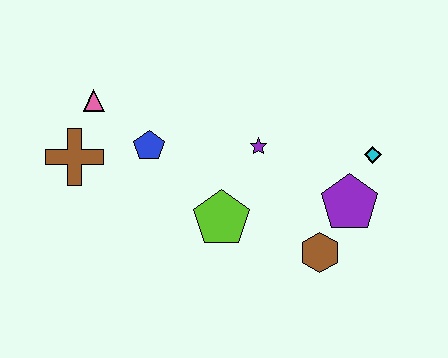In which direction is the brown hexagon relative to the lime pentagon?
The brown hexagon is to the right of the lime pentagon.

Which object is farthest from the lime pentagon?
The pink triangle is farthest from the lime pentagon.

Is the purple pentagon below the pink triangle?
Yes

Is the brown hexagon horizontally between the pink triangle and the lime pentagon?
No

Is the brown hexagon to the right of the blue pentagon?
Yes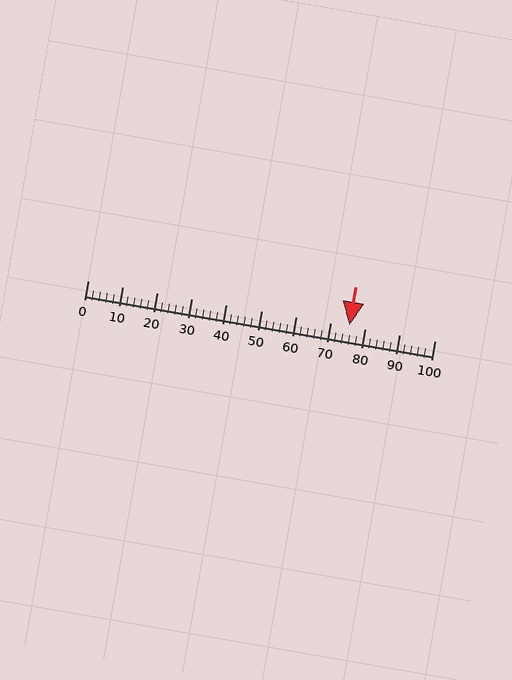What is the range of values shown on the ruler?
The ruler shows values from 0 to 100.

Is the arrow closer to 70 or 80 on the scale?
The arrow is closer to 80.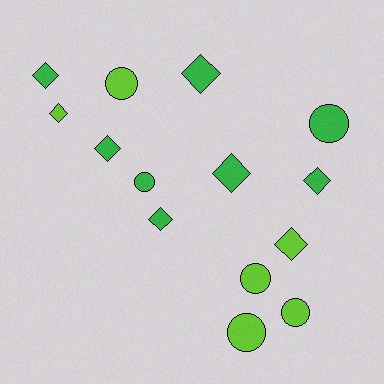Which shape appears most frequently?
Diamond, with 8 objects.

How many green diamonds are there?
There are 6 green diamonds.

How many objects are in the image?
There are 14 objects.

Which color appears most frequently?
Green, with 8 objects.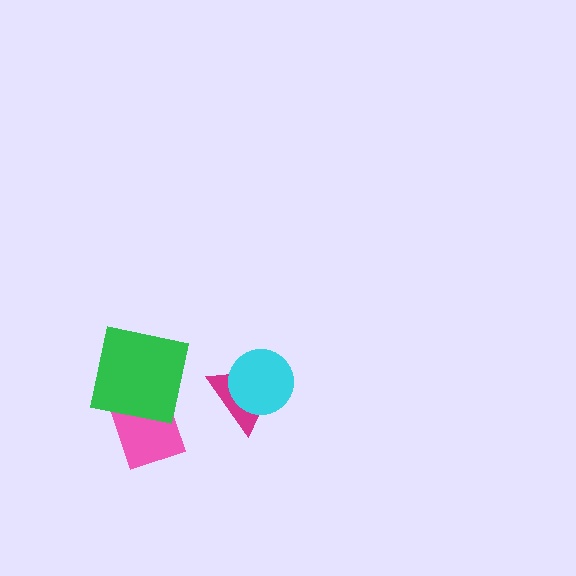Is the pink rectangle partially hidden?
Yes, it is partially covered by another shape.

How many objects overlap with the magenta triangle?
1 object overlaps with the magenta triangle.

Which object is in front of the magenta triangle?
The cyan circle is in front of the magenta triangle.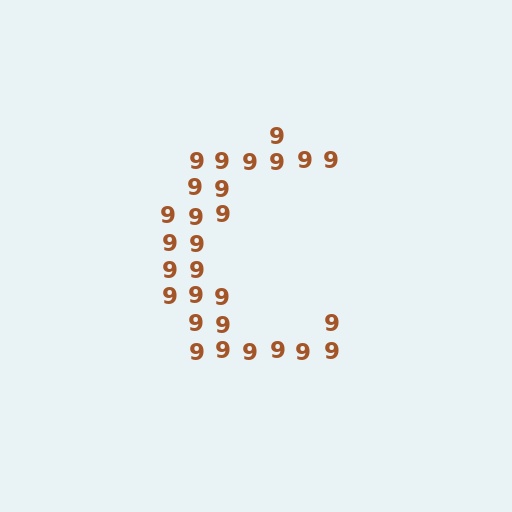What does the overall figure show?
The overall figure shows the letter C.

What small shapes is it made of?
It is made of small digit 9's.